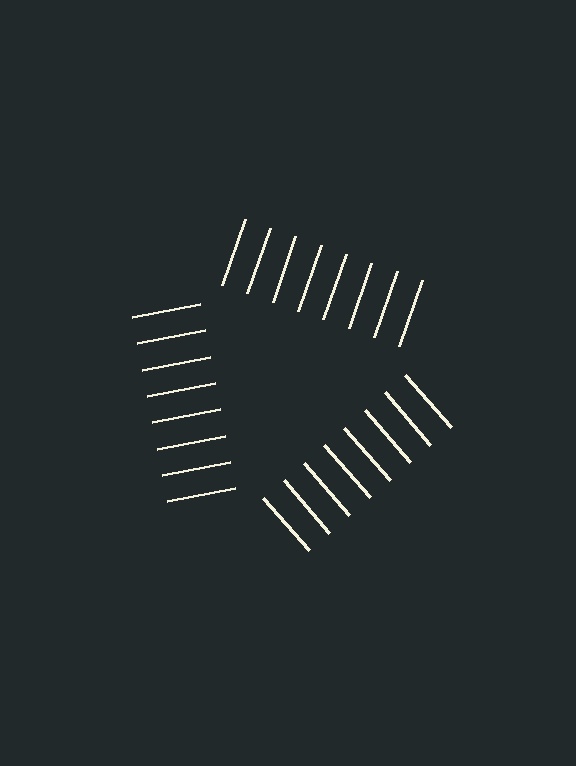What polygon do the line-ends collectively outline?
An illusory triangle — the line segments terminate on its edges but no continuous stroke is drawn.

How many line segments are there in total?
24 — 8 along each of the 3 edges.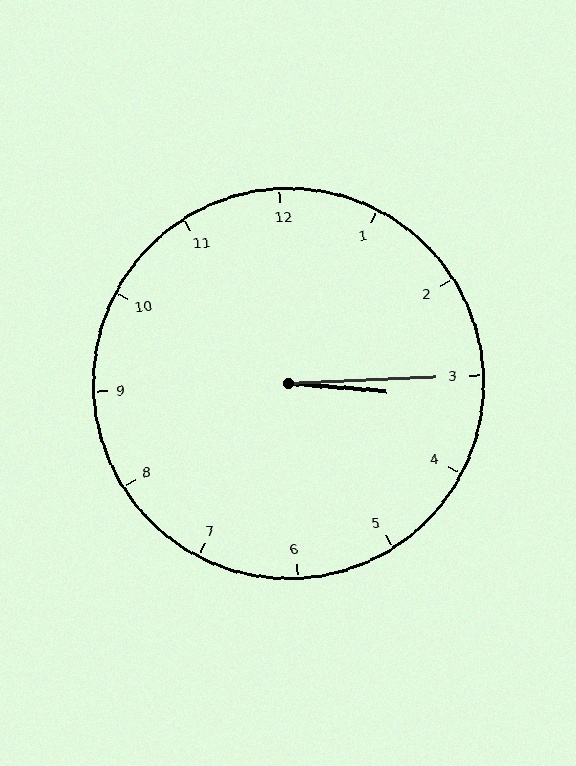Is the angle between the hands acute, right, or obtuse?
It is acute.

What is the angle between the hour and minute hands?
Approximately 8 degrees.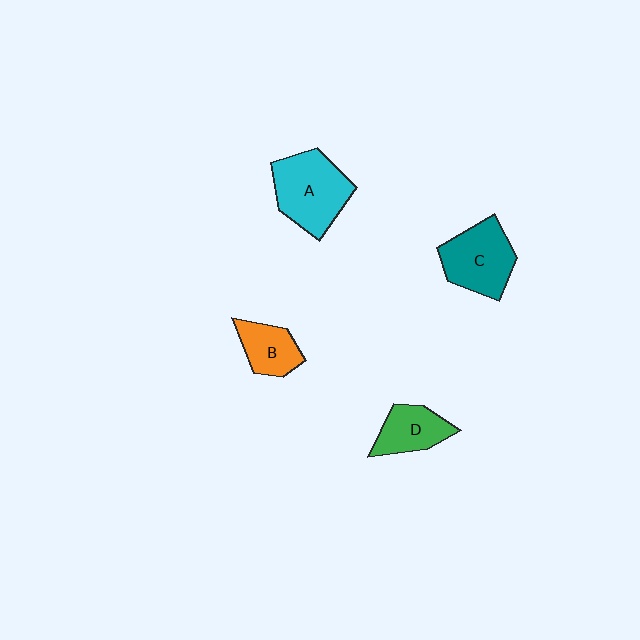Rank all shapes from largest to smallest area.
From largest to smallest: A (cyan), C (teal), D (green), B (orange).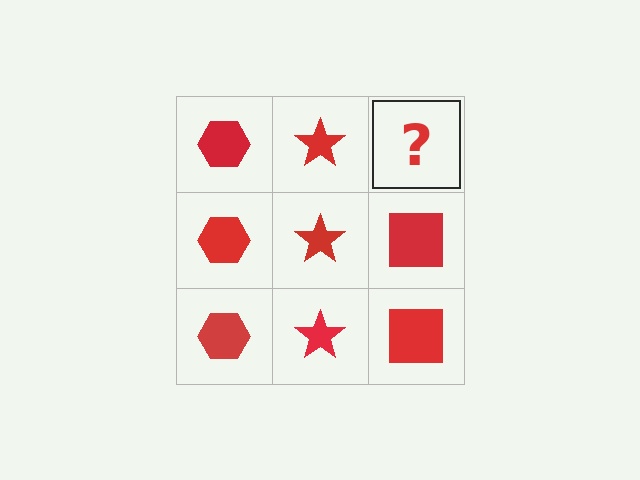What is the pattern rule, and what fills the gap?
The rule is that each column has a consistent shape. The gap should be filled with a red square.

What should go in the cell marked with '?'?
The missing cell should contain a red square.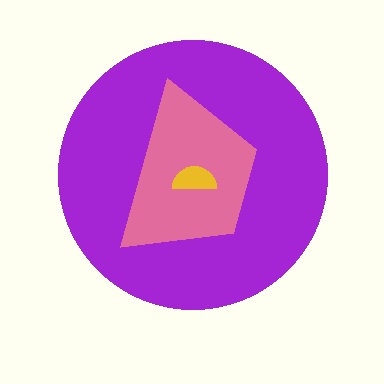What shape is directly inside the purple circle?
The pink trapezoid.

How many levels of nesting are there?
3.